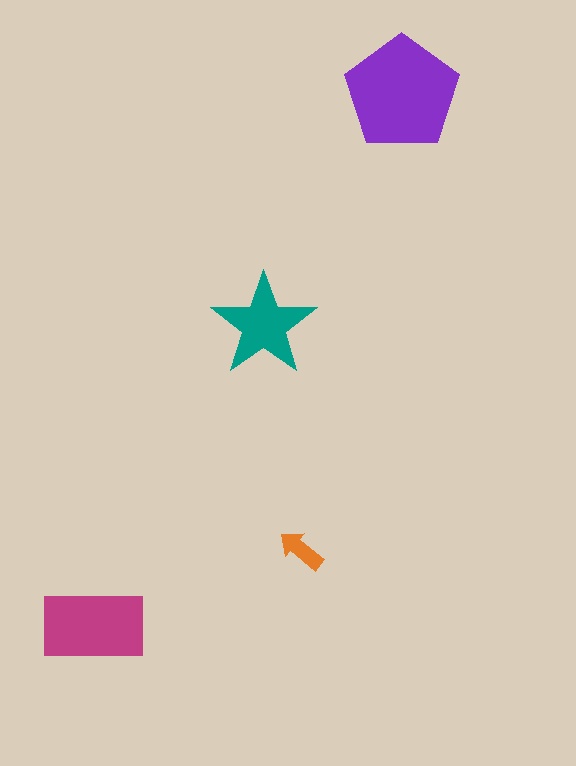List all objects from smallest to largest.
The orange arrow, the teal star, the magenta rectangle, the purple pentagon.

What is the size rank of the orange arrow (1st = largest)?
4th.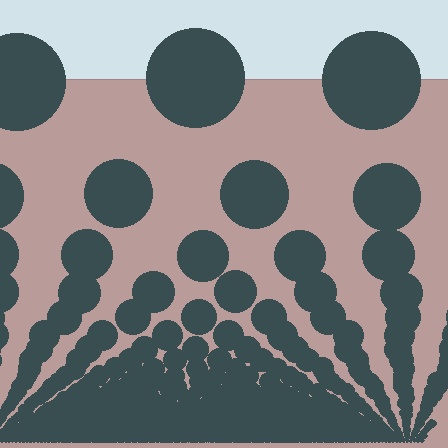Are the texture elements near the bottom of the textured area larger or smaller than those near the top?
Smaller. The gradient is inverted — elements near the bottom are smaller and denser.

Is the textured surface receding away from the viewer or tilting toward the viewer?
The surface appears to tilt toward the viewer. Texture elements get larger and sparser toward the top.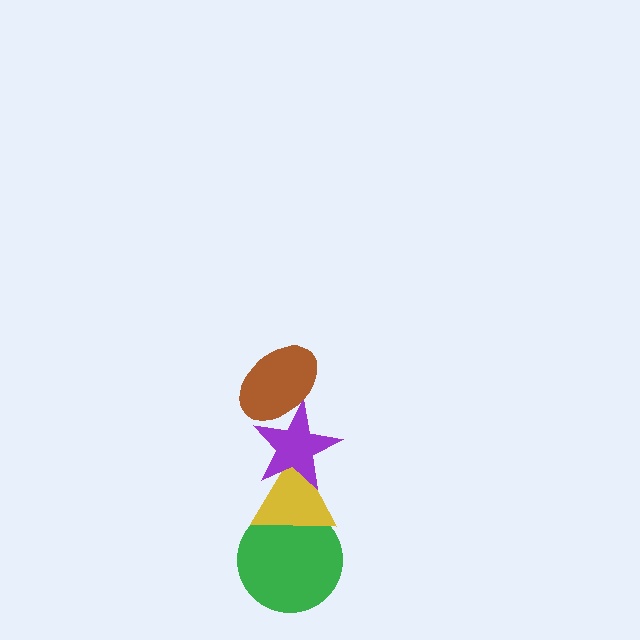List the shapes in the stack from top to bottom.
From top to bottom: the brown ellipse, the purple star, the yellow triangle, the green circle.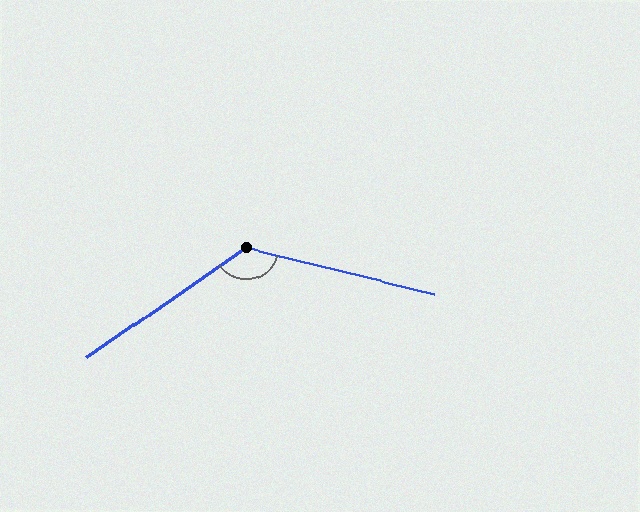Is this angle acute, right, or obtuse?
It is obtuse.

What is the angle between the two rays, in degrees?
Approximately 132 degrees.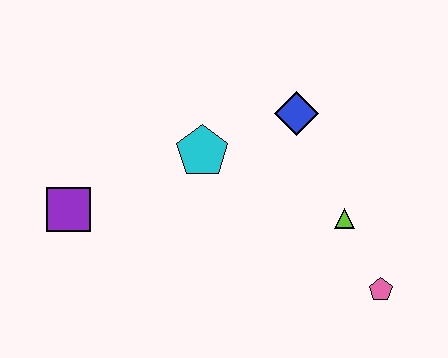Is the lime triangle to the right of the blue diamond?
Yes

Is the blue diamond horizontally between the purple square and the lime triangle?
Yes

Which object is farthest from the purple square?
The pink pentagon is farthest from the purple square.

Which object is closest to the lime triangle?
The pink pentagon is closest to the lime triangle.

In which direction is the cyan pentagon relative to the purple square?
The cyan pentagon is to the right of the purple square.